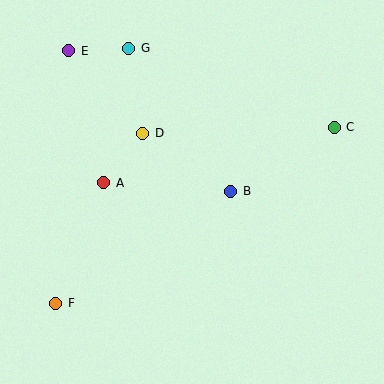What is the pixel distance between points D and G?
The distance between D and G is 86 pixels.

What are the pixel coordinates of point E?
Point E is at (69, 51).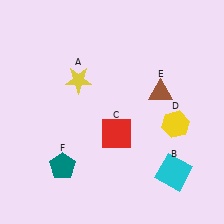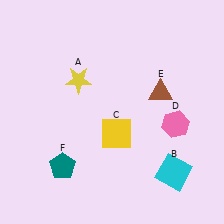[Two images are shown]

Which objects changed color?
C changed from red to yellow. D changed from yellow to pink.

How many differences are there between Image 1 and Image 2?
There are 2 differences between the two images.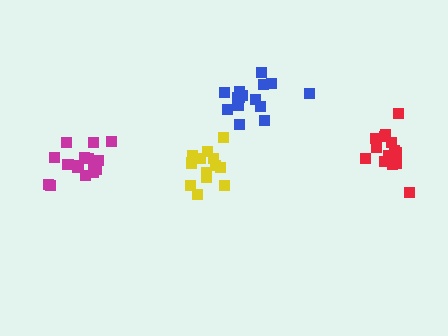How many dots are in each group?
Group 1: 15 dots, Group 2: 17 dots, Group 3: 13 dots, Group 4: 14 dots (59 total).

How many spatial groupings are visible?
There are 4 spatial groupings.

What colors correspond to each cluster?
The clusters are colored: blue, magenta, yellow, red.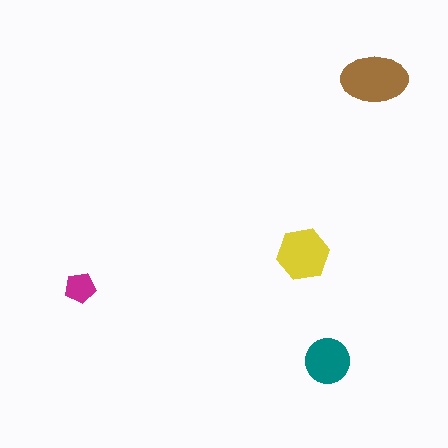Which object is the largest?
The brown ellipse.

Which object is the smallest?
The magenta pentagon.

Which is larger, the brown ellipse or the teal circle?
The brown ellipse.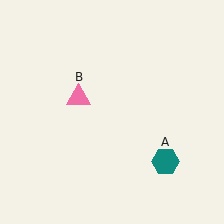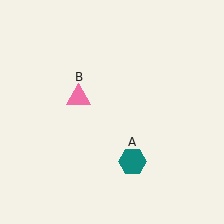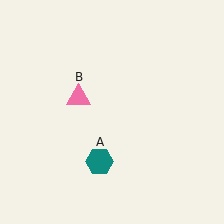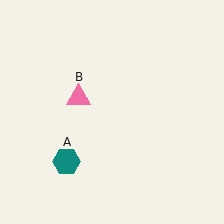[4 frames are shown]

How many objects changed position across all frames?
1 object changed position: teal hexagon (object A).